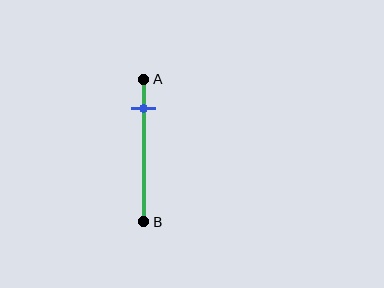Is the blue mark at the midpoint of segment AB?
No, the mark is at about 20% from A, not at the 50% midpoint.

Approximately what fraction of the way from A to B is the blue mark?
The blue mark is approximately 20% of the way from A to B.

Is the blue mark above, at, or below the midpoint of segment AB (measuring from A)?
The blue mark is above the midpoint of segment AB.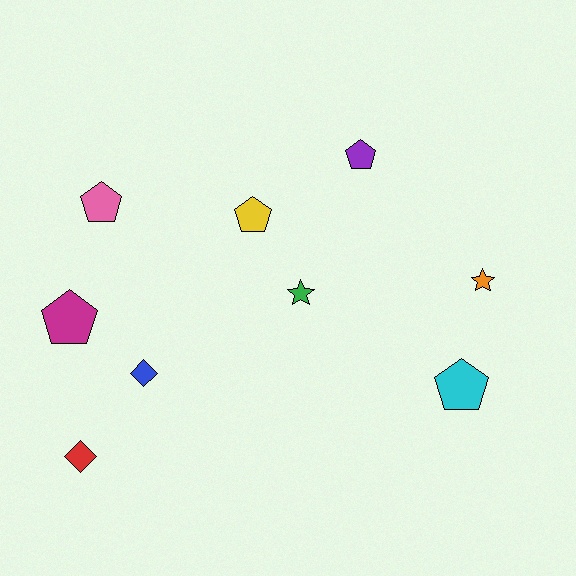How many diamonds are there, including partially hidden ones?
There are 2 diamonds.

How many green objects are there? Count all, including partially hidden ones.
There is 1 green object.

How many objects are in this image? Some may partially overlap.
There are 9 objects.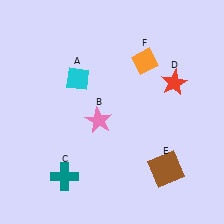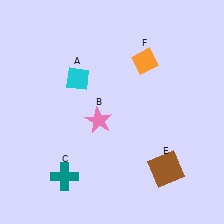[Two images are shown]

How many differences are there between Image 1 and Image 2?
There is 1 difference between the two images.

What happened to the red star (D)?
The red star (D) was removed in Image 2. It was in the top-right area of Image 1.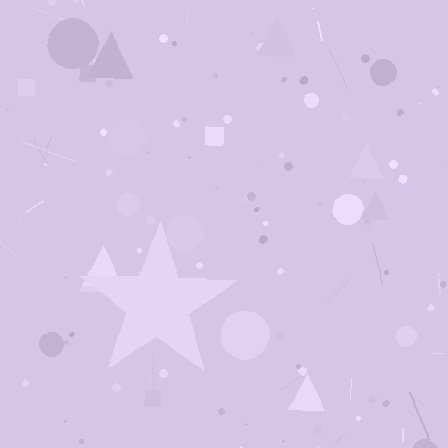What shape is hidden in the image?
A star is hidden in the image.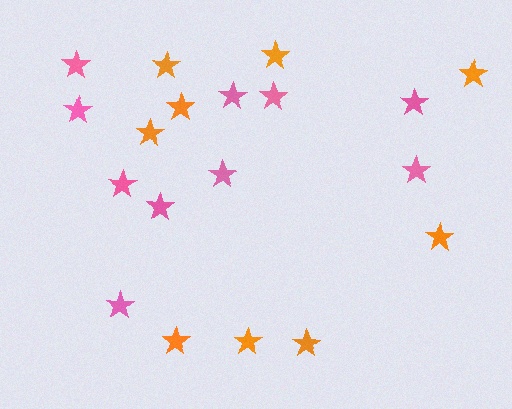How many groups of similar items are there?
There are 2 groups: one group of pink stars (10) and one group of orange stars (9).